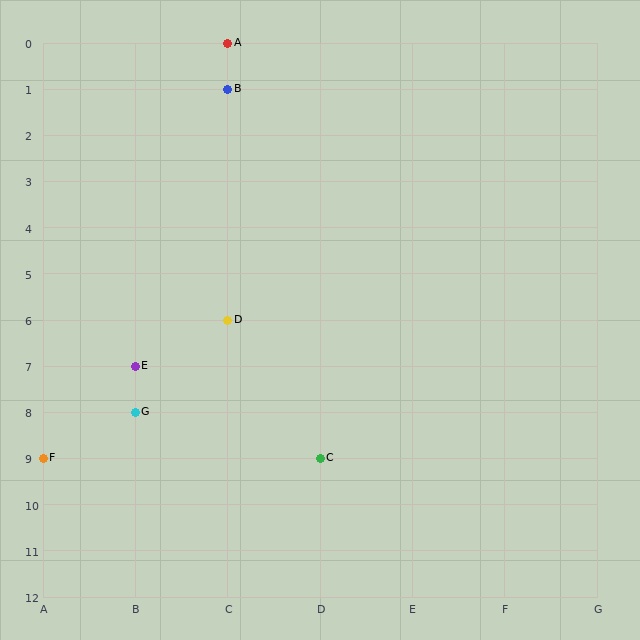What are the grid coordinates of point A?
Point A is at grid coordinates (C, 0).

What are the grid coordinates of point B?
Point B is at grid coordinates (C, 1).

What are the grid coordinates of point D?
Point D is at grid coordinates (C, 6).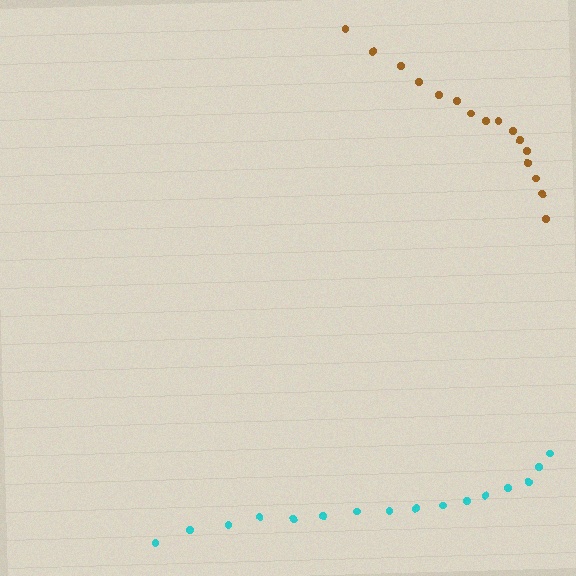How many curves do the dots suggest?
There are 2 distinct paths.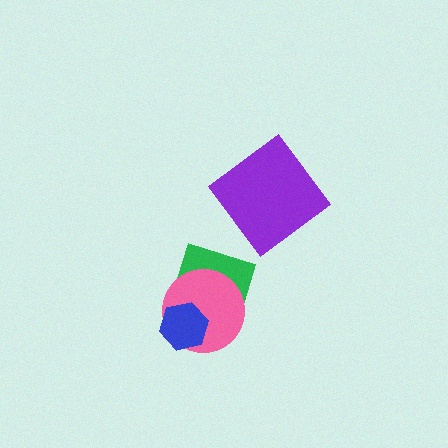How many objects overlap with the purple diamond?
0 objects overlap with the purple diamond.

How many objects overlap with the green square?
2 objects overlap with the green square.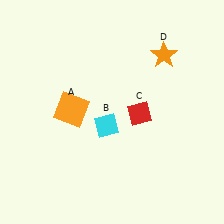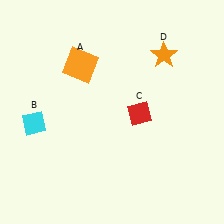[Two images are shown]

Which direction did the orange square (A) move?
The orange square (A) moved up.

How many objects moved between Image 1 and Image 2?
2 objects moved between the two images.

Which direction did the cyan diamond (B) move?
The cyan diamond (B) moved left.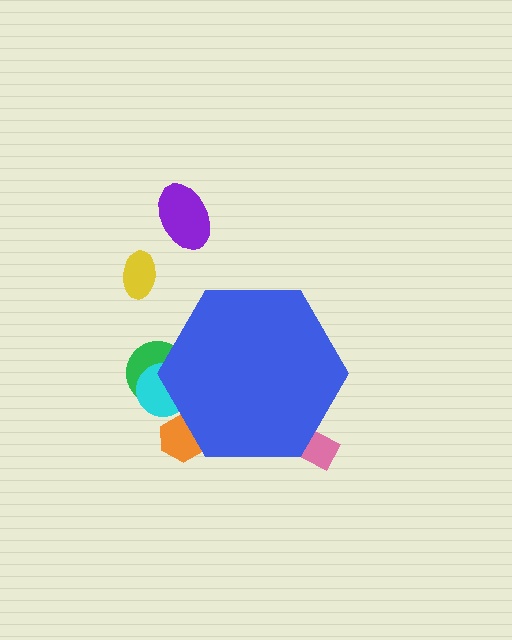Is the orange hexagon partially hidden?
Yes, the orange hexagon is partially hidden behind the blue hexagon.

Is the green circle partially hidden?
Yes, the green circle is partially hidden behind the blue hexagon.